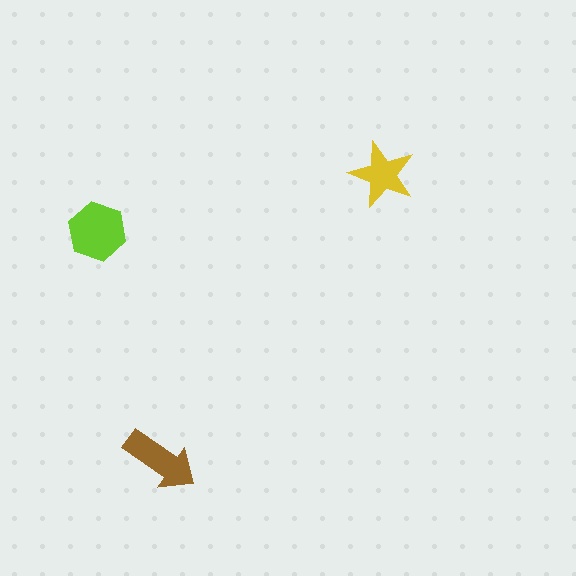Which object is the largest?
The lime hexagon.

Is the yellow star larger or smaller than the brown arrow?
Smaller.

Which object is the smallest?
The yellow star.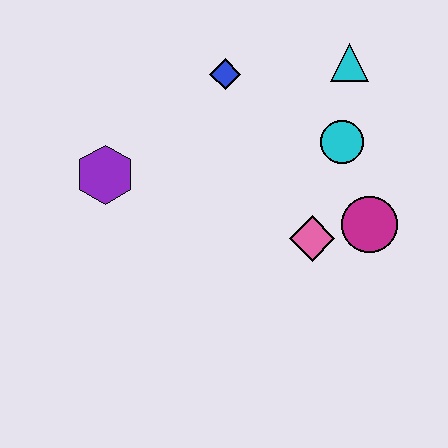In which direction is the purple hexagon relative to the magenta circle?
The purple hexagon is to the left of the magenta circle.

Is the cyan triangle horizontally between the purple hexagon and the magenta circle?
Yes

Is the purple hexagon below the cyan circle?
Yes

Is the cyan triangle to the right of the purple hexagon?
Yes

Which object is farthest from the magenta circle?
The purple hexagon is farthest from the magenta circle.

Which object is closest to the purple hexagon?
The blue diamond is closest to the purple hexagon.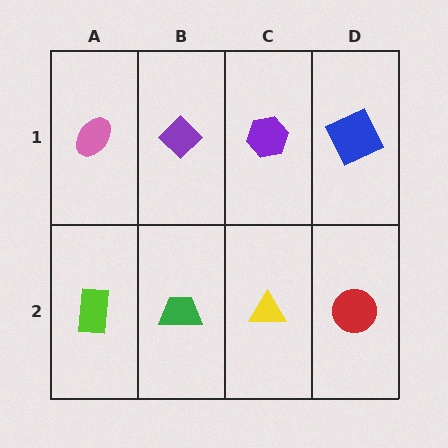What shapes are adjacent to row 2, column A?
A pink ellipse (row 1, column A), a green trapezoid (row 2, column B).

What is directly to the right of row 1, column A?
A purple diamond.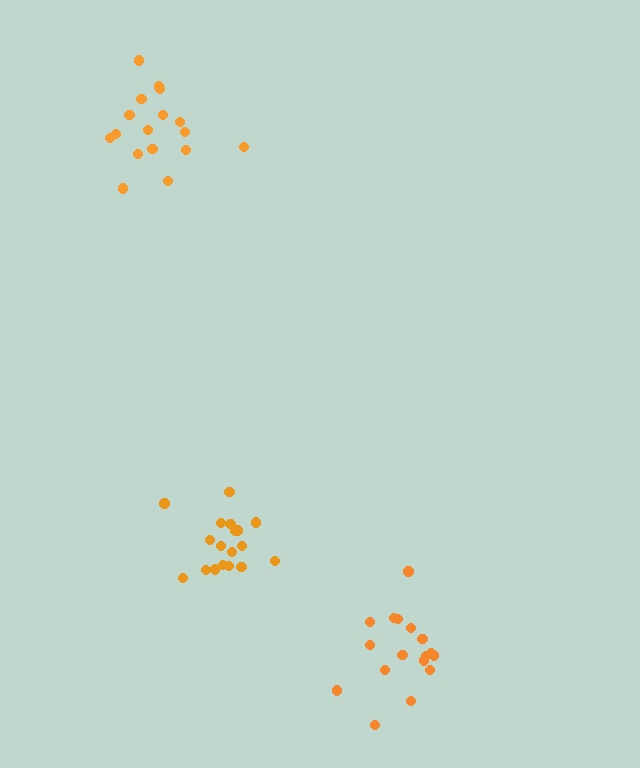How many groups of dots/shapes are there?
There are 3 groups.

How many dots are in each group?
Group 1: 18 dots, Group 2: 17 dots, Group 3: 17 dots (52 total).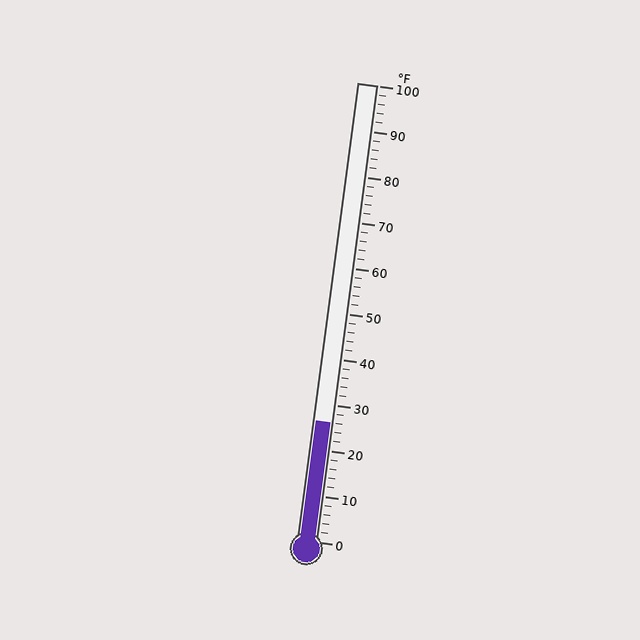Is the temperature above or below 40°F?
The temperature is below 40°F.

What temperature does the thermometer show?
The thermometer shows approximately 26°F.